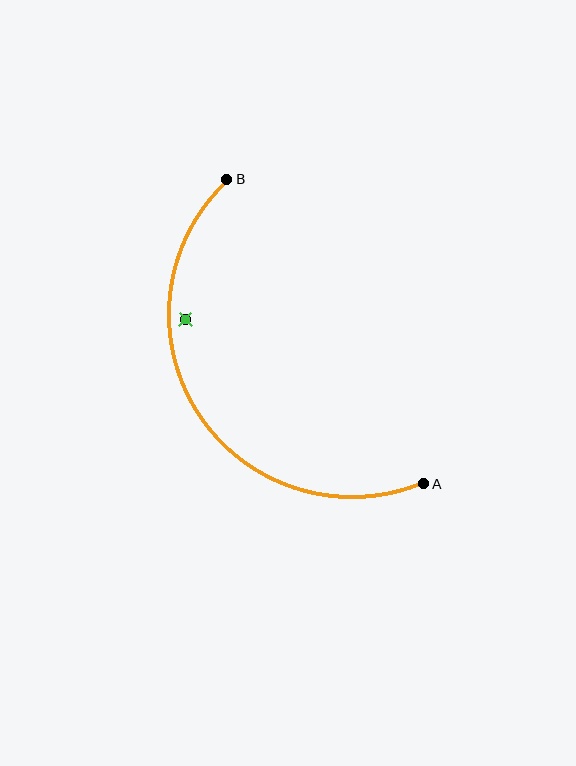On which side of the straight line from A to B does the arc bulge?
The arc bulges to the left of the straight line connecting A and B.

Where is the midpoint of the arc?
The arc midpoint is the point on the curve farthest from the straight line joining A and B. It sits to the left of that line.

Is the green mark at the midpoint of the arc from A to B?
No — the green mark does not lie on the arc at all. It sits slightly inside the curve.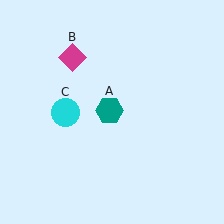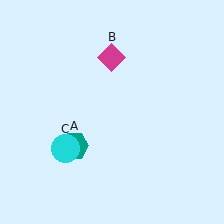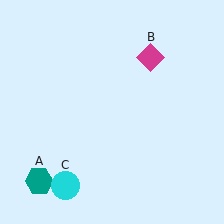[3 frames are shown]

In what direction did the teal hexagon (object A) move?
The teal hexagon (object A) moved down and to the left.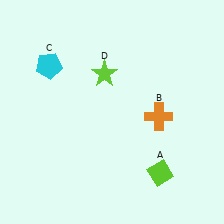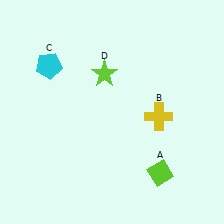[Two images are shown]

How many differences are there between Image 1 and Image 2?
There is 1 difference between the two images.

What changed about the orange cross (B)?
In Image 1, B is orange. In Image 2, it changed to yellow.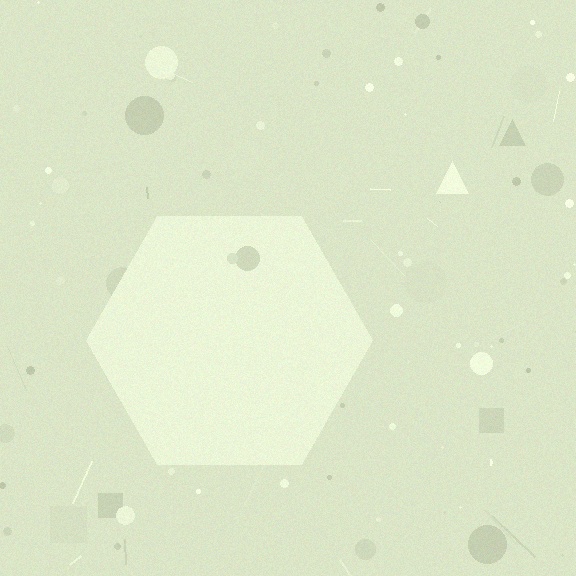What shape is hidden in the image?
A hexagon is hidden in the image.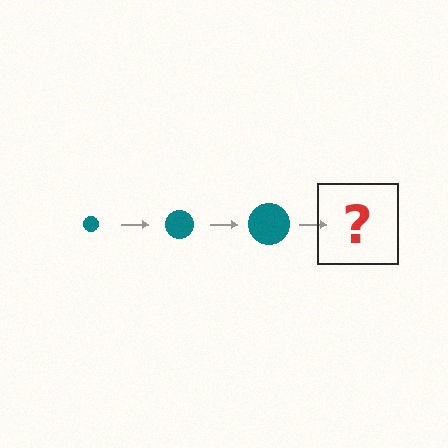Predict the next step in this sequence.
The next step is a teal circle, larger than the previous one.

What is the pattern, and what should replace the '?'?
The pattern is that the circle gets progressively larger each step. The '?' should be a teal circle, larger than the previous one.